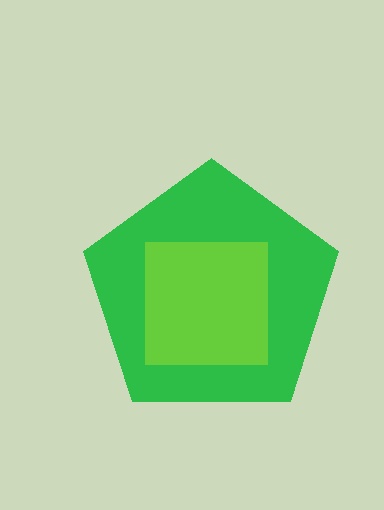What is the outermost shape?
The green pentagon.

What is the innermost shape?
The lime square.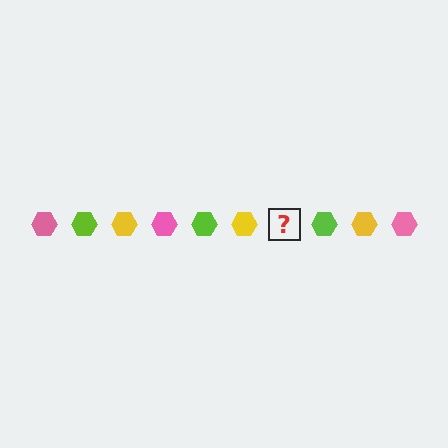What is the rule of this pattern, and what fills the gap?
The rule is that the pattern cycles through pink, lime, yellow hexagons. The gap should be filled with a pink hexagon.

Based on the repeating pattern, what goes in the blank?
The blank should be a pink hexagon.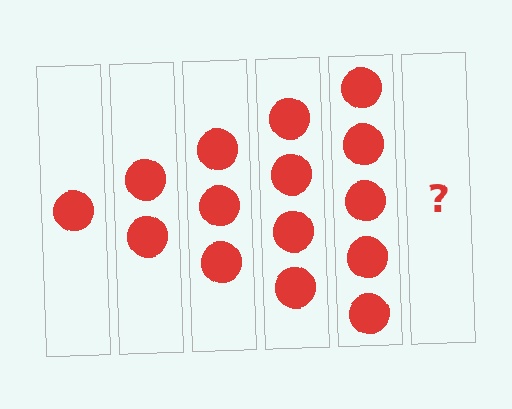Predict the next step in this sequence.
The next step is 6 circles.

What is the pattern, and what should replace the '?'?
The pattern is that each step adds one more circle. The '?' should be 6 circles.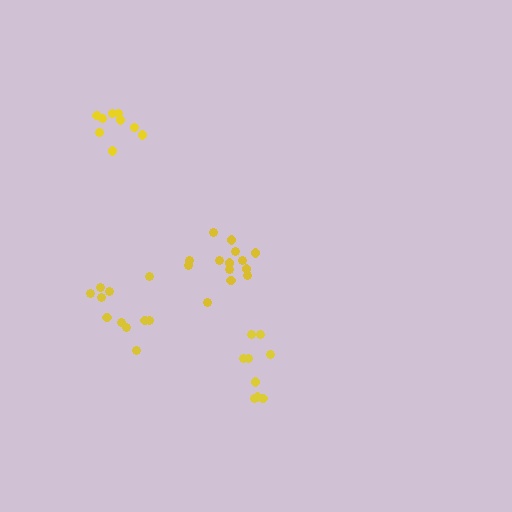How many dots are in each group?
Group 1: 11 dots, Group 2: 14 dots, Group 3: 9 dots, Group 4: 9 dots (43 total).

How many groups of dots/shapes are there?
There are 4 groups.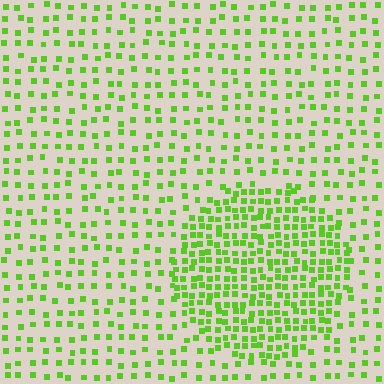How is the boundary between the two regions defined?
The boundary is defined by a change in element density (approximately 2.2x ratio). All elements are the same color, size, and shape.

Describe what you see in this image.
The image contains small lime elements arranged at two different densities. A circle-shaped region is visible where the elements are more densely packed than the surrounding area.